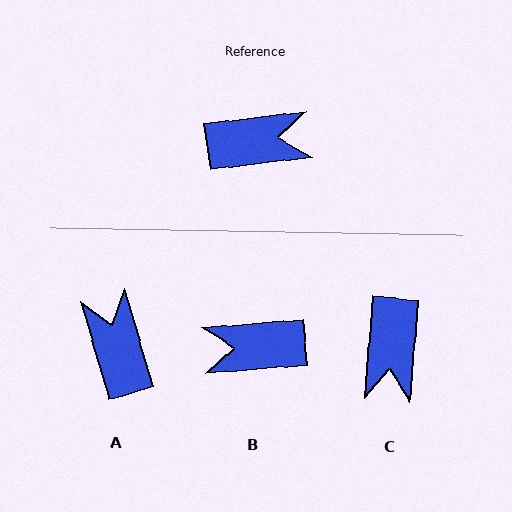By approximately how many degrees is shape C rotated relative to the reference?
Approximately 102 degrees clockwise.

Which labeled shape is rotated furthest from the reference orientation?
B, about 178 degrees away.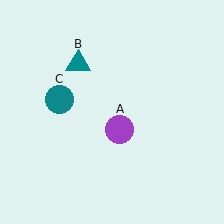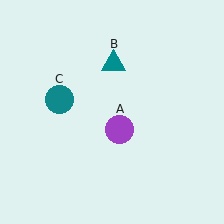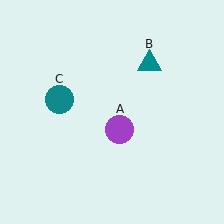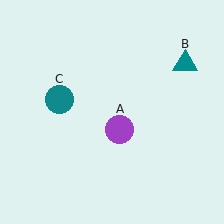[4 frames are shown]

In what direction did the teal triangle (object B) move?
The teal triangle (object B) moved right.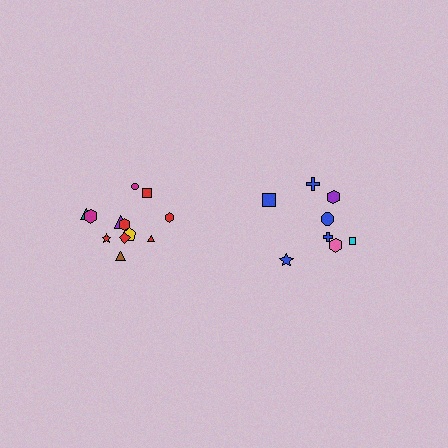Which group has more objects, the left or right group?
The left group.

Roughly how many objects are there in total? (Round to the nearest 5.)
Roughly 20 objects in total.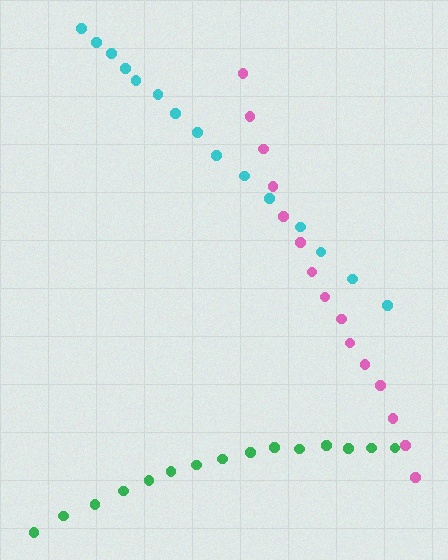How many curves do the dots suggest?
There are 3 distinct paths.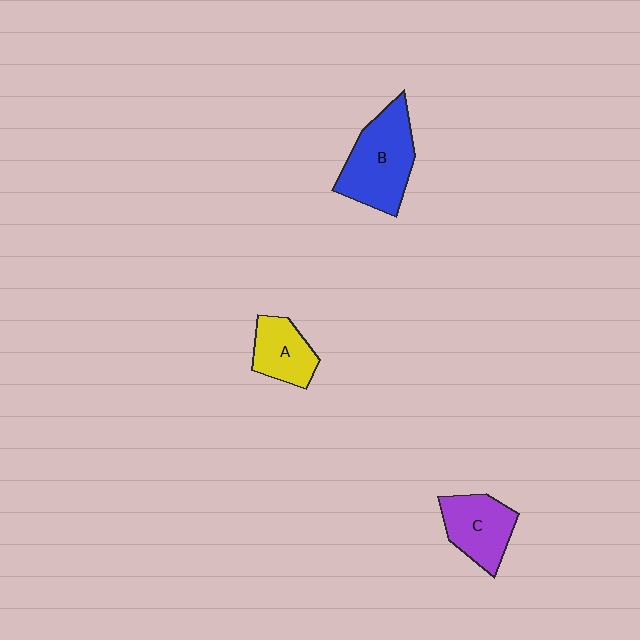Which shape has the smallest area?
Shape A (yellow).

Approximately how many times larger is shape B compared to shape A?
Approximately 1.7 times.